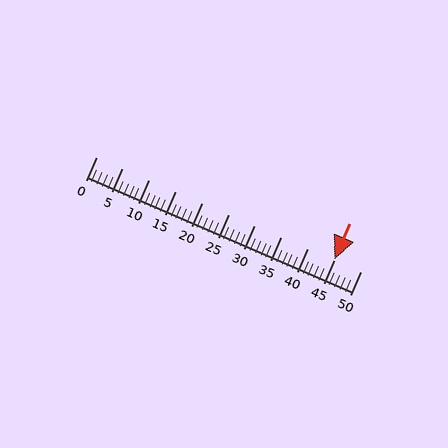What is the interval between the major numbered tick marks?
The major tick marks are spaced 5 units apart.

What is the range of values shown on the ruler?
The ruler shows values from 0 to 50.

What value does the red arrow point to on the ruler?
The red arrow points to approximately 45.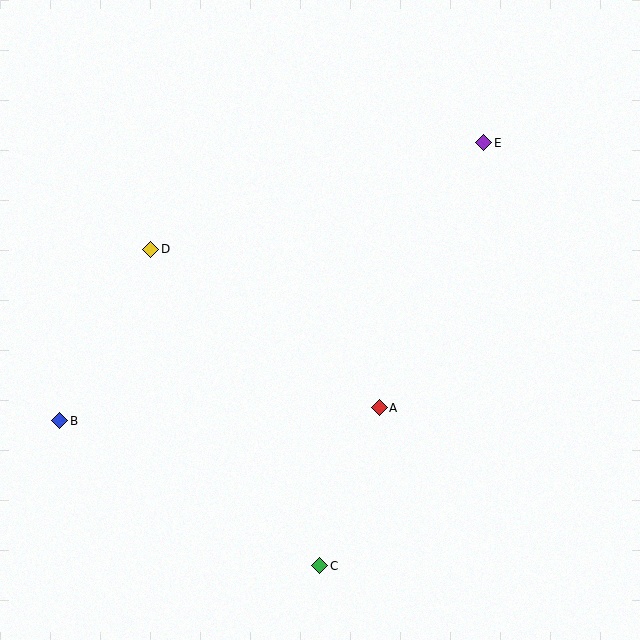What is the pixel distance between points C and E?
The distance between C and E is 454 pixels.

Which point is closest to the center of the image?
Point A at (379, 408) is closest to the center.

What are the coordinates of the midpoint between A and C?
The midpoint between A and C is at (350, 487).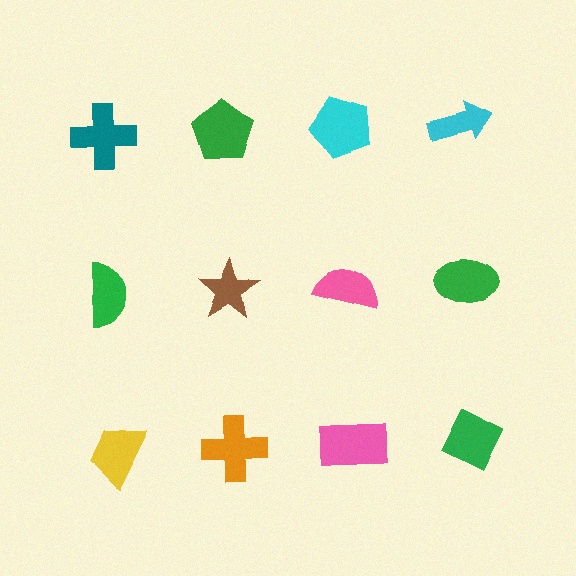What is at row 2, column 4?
A green ellipse.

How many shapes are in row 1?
4 shapes.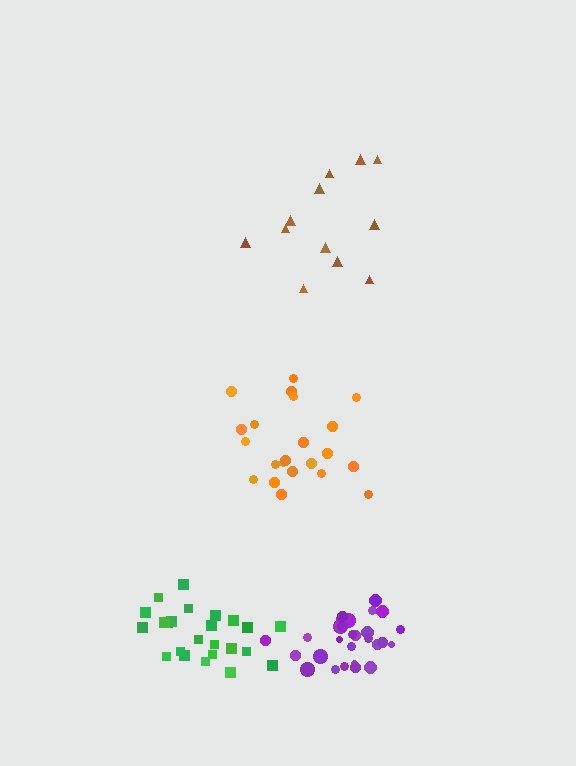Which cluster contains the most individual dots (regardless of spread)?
Purple (28).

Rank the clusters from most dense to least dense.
purple, green, orange, brown.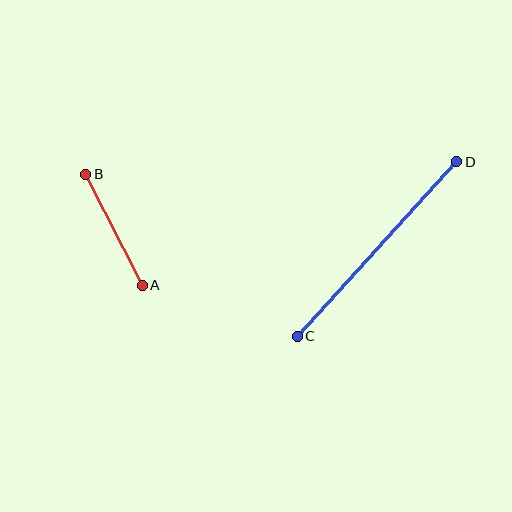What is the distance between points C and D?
The distance is approximately 236 pixels.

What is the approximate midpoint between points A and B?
The midpoint is at approximately (114, 230) pixels.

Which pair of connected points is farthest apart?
Points C and D are farthest apart.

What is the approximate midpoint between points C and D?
The midpoint is at approximately (377, 249) pixels.